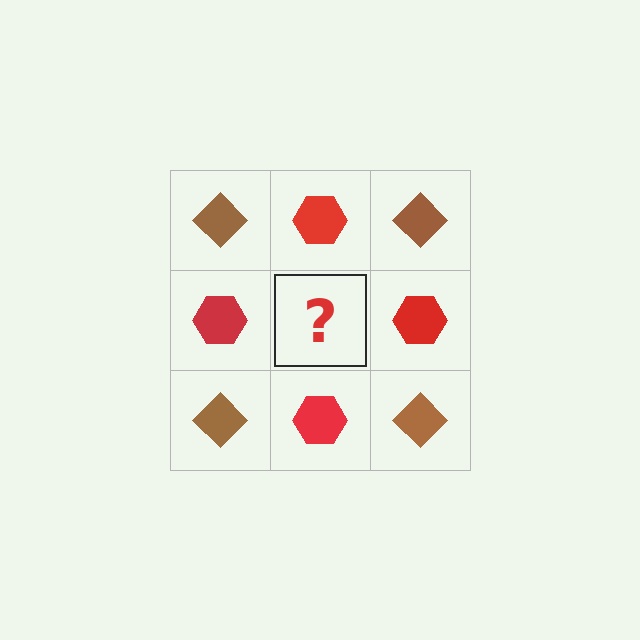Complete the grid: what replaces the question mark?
The question mark should be replaced with a brown diamond.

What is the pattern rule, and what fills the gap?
The rule is that it alternates brown diamond and red hexagon in a checkerboard pattern. The gap should be filled with a brown diamond.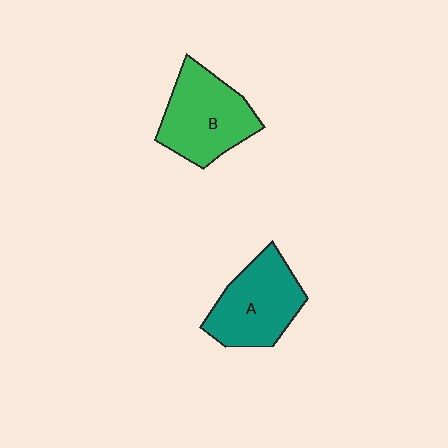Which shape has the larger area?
Shape B (green).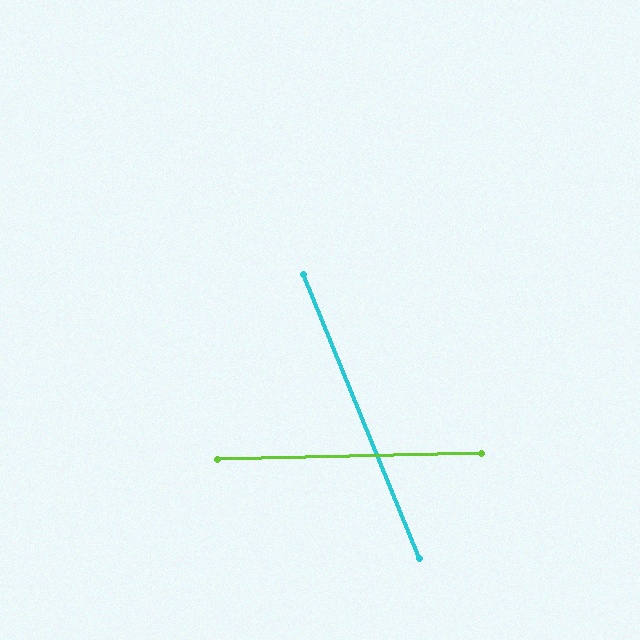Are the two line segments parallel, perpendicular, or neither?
Neither parallel nor perpendicular — they differ by about 69°.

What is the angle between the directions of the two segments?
Approximately 69 degrees.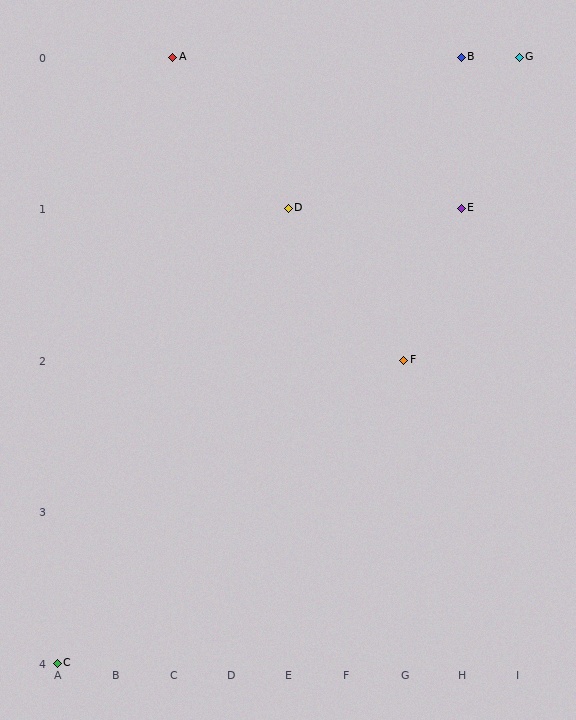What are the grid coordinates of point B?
Point B is at grid coordinates (H, 0).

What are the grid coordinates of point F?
Point F is at grid coordinates (G, 2).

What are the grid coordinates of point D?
Point D is at grid coordinates (E, 1).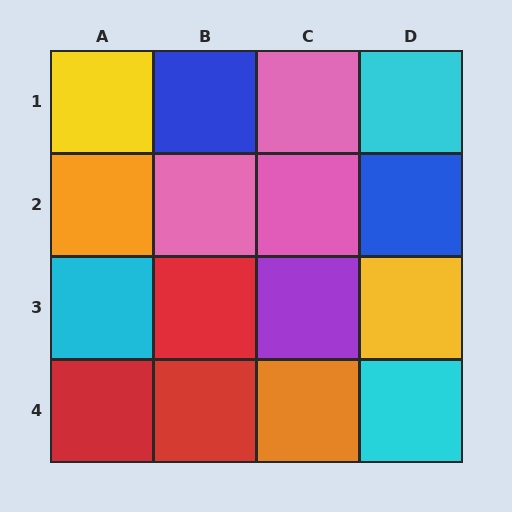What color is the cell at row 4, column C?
Orange.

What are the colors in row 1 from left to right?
Yellow, blue, pink, cyan.